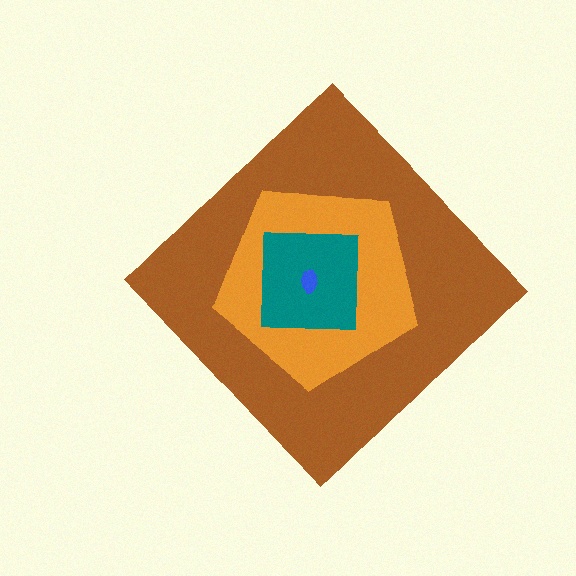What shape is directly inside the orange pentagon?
The teal square.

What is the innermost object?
The blue ellipse.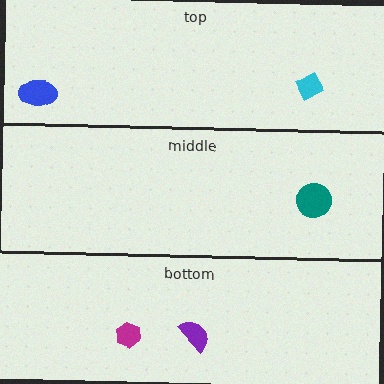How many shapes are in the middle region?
1.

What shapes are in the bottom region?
The purple semicircle, the magenta hexagon.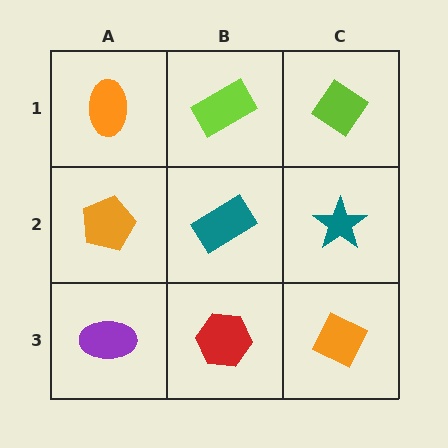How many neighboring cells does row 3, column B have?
3.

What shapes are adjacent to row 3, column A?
An orange pentagon (row 2, column A), a red hexagon (row 3, column B).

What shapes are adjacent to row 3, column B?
A teal rectangle (row 2, column B), a purple ellipse (row 3, column A), an orange diamond (row 3, column C).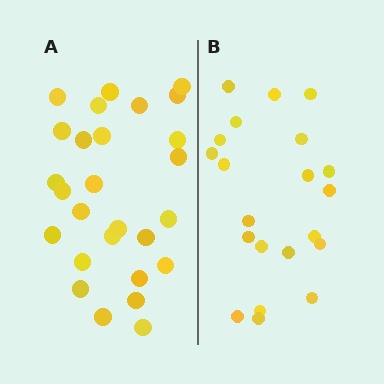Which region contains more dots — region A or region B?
Region A (the left region) has more dots.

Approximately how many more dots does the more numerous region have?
Region A has about 6 more dots than region B.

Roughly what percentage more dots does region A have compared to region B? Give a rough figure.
About 30% more.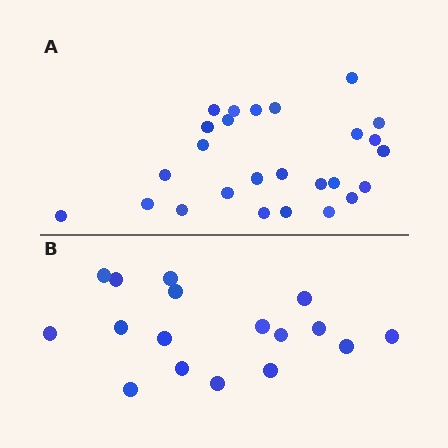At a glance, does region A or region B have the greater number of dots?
Region A (the top region) has more dots.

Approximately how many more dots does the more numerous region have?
Region A has roughly 8 or so more dots than region B.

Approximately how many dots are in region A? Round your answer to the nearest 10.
About 30 dots. (The exact count is 26, which rounds to 30.)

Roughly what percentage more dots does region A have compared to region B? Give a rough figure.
About 55% more.